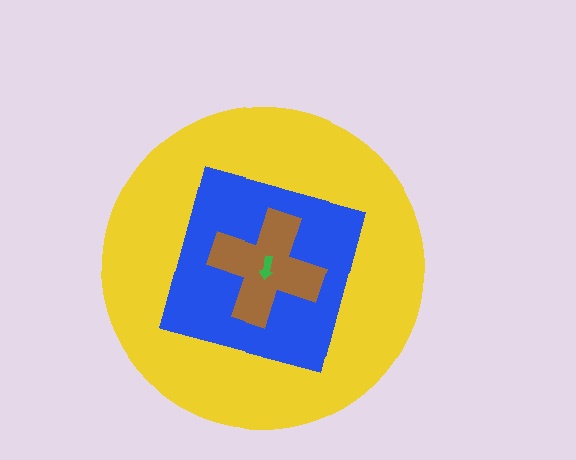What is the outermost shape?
The yellow circle.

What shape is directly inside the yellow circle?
The blue square.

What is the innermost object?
The green arrow.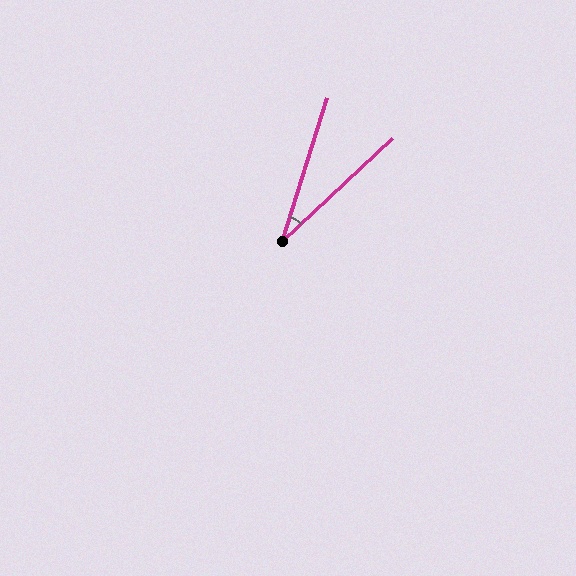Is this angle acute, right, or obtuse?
It is acute.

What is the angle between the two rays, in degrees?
Approximately 30 degrees.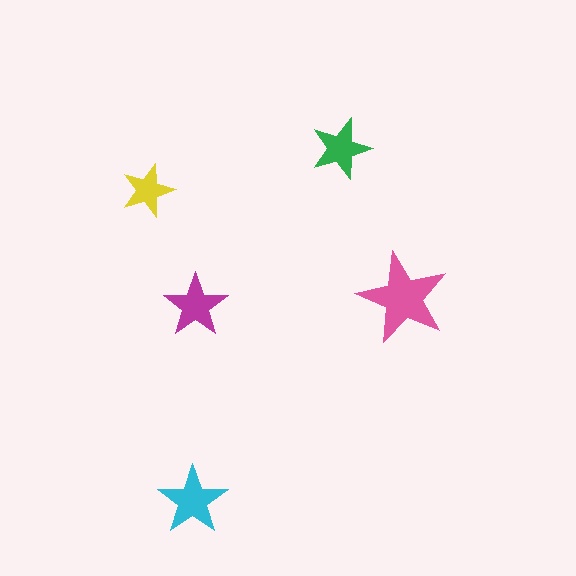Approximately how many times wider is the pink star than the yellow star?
About 1.5 times wider.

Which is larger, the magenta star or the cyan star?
The cyan one.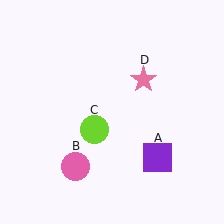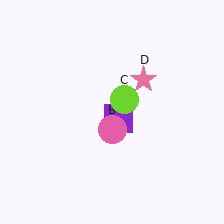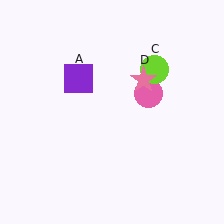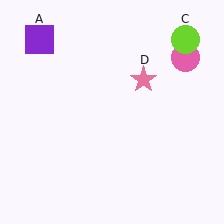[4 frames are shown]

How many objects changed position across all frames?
3 objects changed position: purple square (object A), pink circle (object B), lime circle (object C).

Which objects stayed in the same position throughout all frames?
Pink star (object D) remained stationary.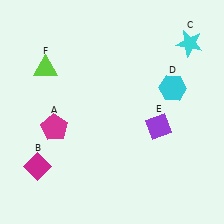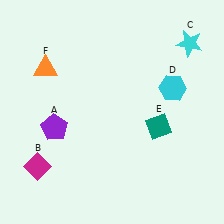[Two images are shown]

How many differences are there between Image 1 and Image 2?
There are 3 differences between the two images.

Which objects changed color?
A changed from magenta to purple. E changed from purple to teal. F changed from lime to orange.